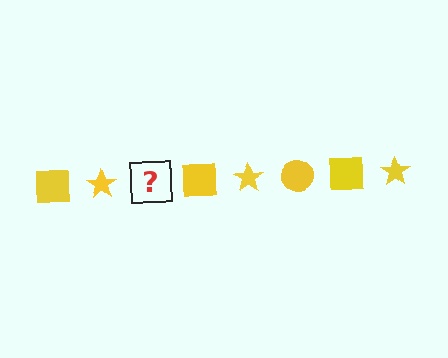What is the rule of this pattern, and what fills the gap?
The rule is that the pattern cycles through square, star, circle shapes in yellow. The gap should be filled with a yellow circle.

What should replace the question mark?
The question mark should be replaced with a yellow circle.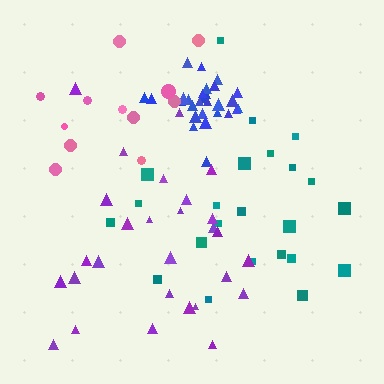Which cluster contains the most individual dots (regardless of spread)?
Blue (28).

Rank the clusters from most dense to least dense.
blue, purple, pink, teal.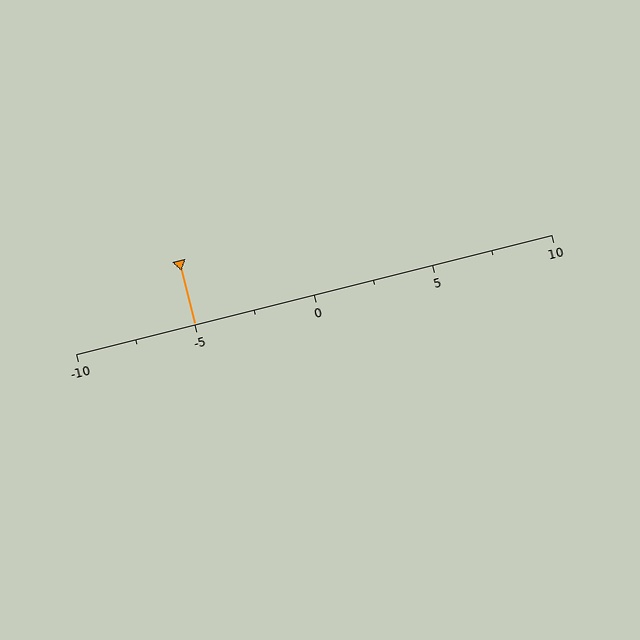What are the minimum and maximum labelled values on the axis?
The axis runs from -10 to 10.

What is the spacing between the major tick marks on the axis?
The major ticks are spaced 5 apart.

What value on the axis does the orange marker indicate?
The marker indicates approximately -5.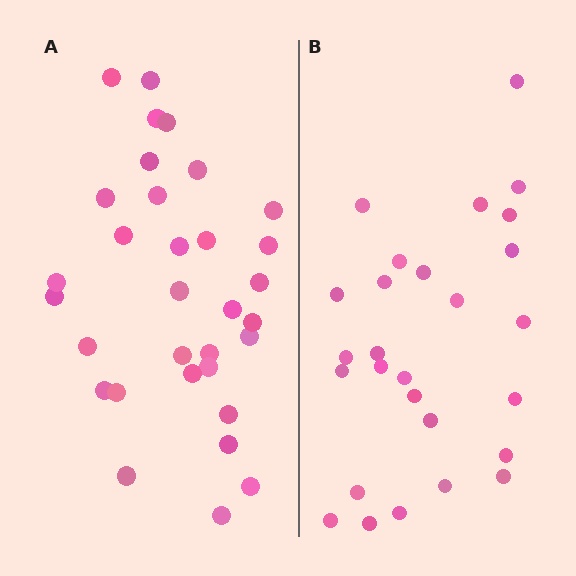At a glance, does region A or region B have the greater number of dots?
Region A (the left region) has more dots.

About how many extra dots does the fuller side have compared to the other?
Region A has about 5 more dots than region B.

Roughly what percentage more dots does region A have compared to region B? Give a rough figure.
About 20% more.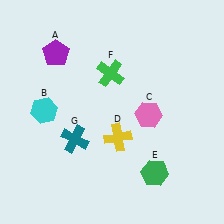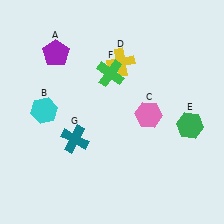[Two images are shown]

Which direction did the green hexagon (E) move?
The green hexagon (E) moved up.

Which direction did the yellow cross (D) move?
The yellow cross (D) moved up.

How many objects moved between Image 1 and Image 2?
2 objects moved between the two images.